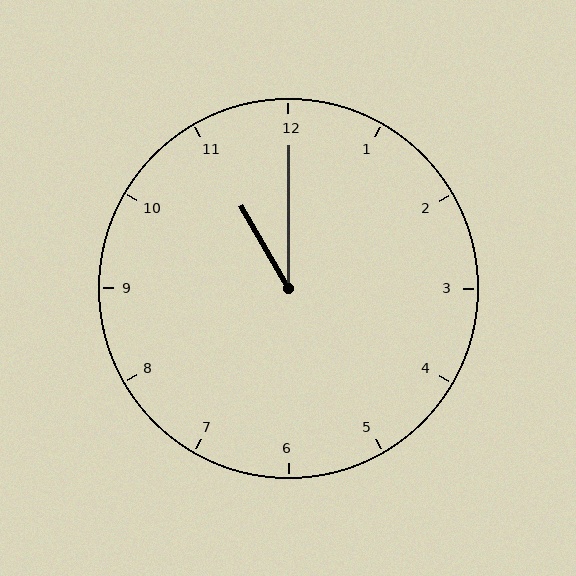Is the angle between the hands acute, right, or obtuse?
It is acute.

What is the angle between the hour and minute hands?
Approximately 30 degrees.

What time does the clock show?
11:00.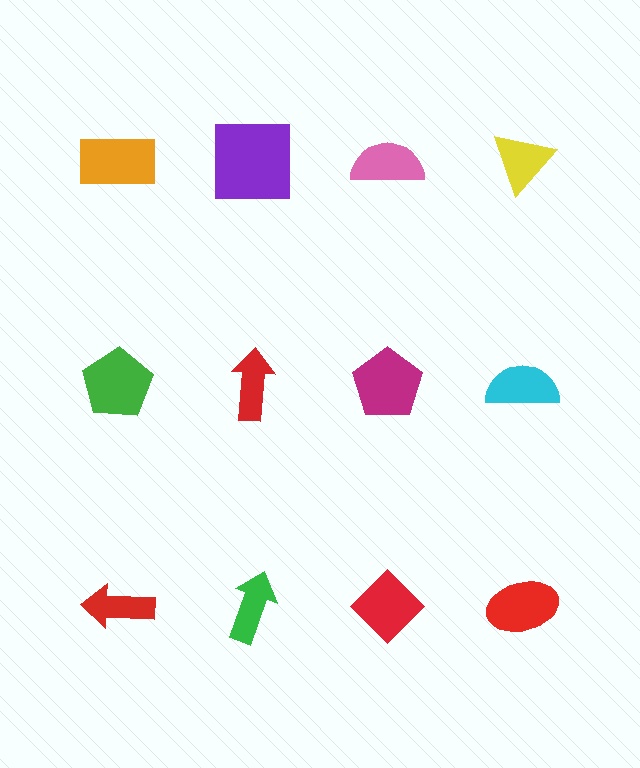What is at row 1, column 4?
A yellow triangle.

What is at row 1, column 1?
An orange rectangle.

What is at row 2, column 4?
A cyan semicircle.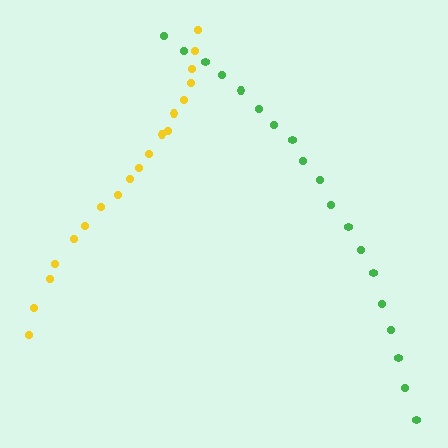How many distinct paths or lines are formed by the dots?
There are 2 distinct paths.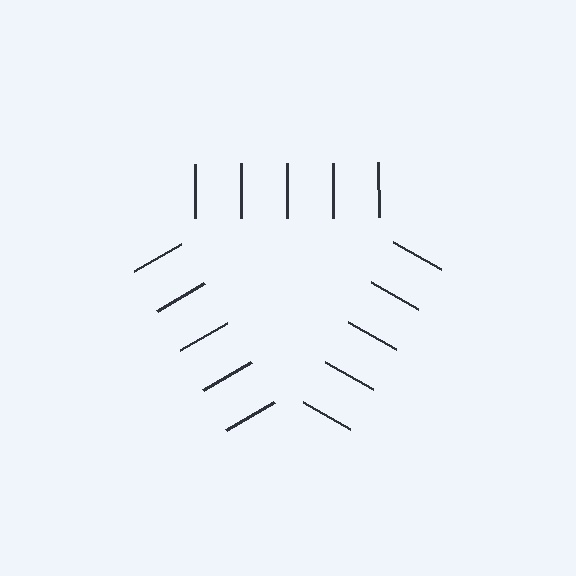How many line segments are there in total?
15 — 5 along each of the 3 edges.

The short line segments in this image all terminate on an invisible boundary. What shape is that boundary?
An illusory triangle — the line segments terminate on its edges but no continuous stroke is drawn.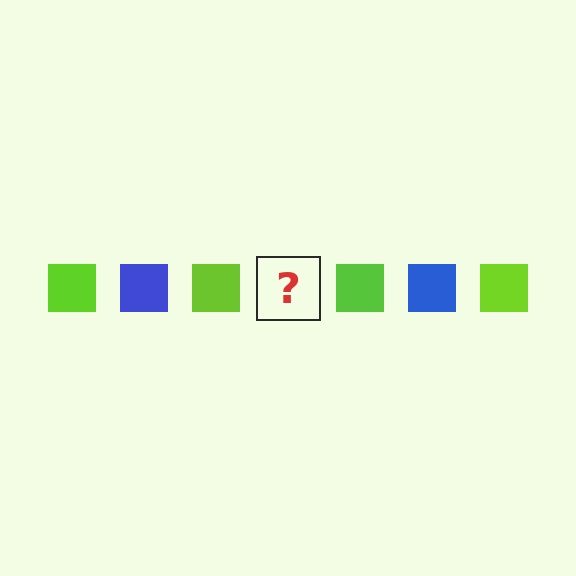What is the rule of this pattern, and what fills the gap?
The rule is that the pattern cycles through lime, blue squares. The gap should be filled with a blue square.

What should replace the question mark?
The question mark should be replaced with a blue square.